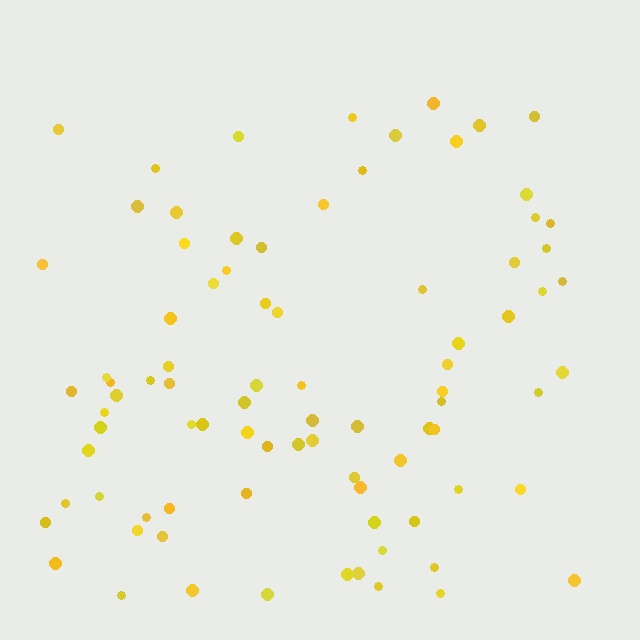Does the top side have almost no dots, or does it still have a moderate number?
Still a moderate number, just noticeably fewer than the bottom.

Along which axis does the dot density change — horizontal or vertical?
Vertical.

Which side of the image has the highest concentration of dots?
The bottom.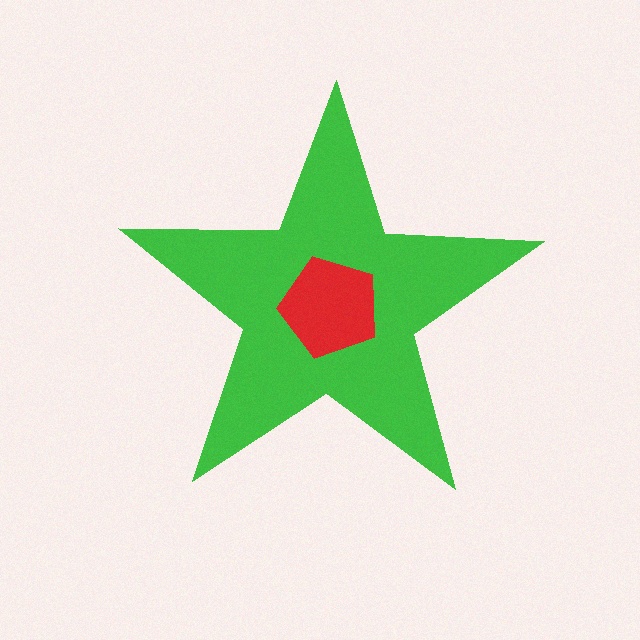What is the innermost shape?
The red pentagon.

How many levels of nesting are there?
2.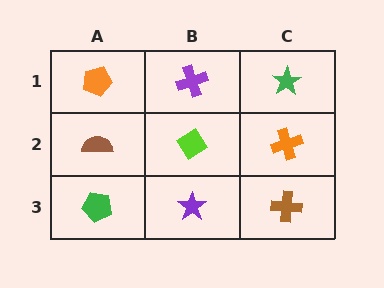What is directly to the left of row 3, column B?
A green pentagon.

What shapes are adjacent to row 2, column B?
A purple cross (row 1, column B), a purple star (row 3, column B), a brown semicircle (row 2, column A), an orange cross (row 2, column C).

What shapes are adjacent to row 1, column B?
A lime diamond (row 2, column B), an orange pentagon (row 1, column A), a green star (row 1, column C).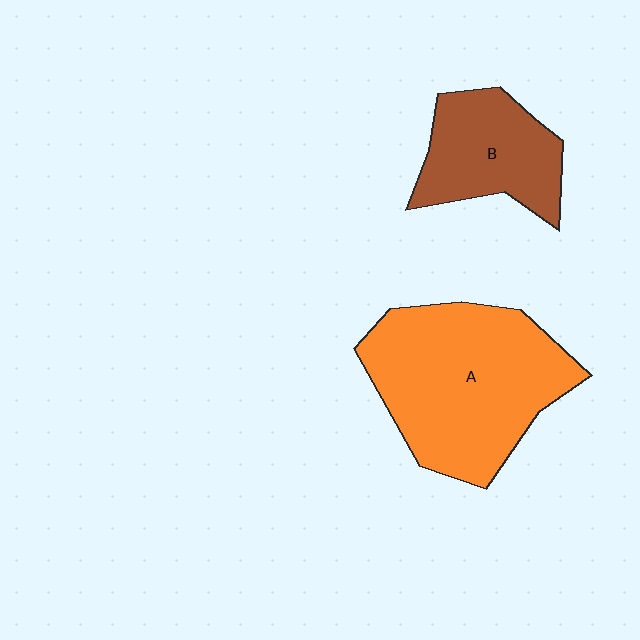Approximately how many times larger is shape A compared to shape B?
Approximately 1.9 times.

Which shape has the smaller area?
Shape B (brown).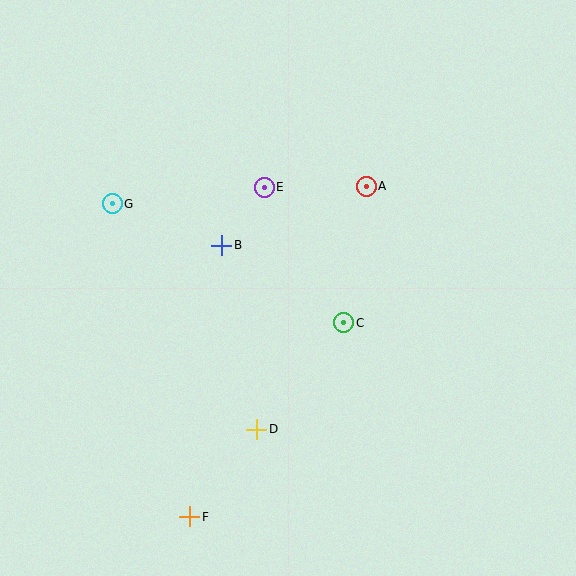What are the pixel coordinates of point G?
Point G is at (112, 204).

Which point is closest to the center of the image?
Point C at (344, 323) is closest to the center.